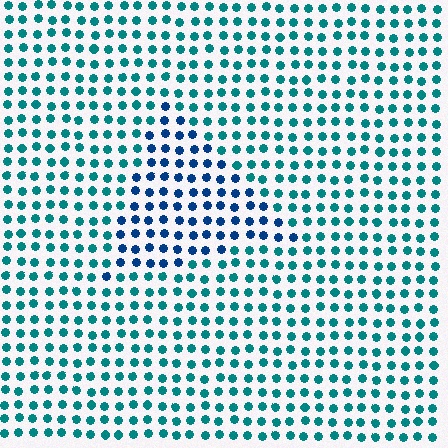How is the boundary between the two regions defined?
The boundary is defined purely by a slight shift in hue (about 35 degrees). Spacing, size, and orientation are identical on both sides.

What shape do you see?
I see a triangle.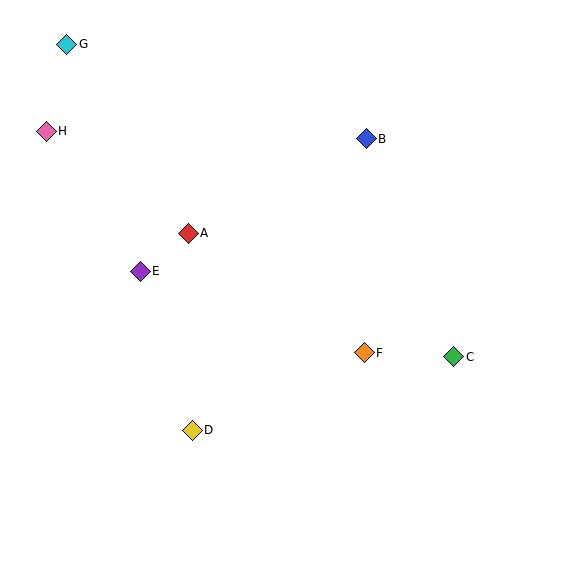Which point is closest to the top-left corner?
Point G is closest to the top-left corner.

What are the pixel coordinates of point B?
Point B is at (366, 139).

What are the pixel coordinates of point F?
Point F is at (364, 353).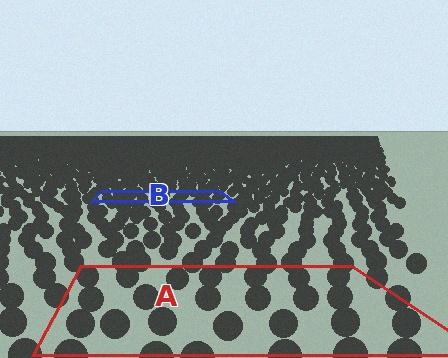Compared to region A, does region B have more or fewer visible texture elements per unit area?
Region B has more texture elements per unit area — they are packed more densely because it is farther away.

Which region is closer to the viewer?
Region A is closer. The texture elements there are larger and more spread out.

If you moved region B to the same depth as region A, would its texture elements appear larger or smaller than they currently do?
They would appear larger. At a closer depth, the same texture elements are projected at a bigger on-screen size.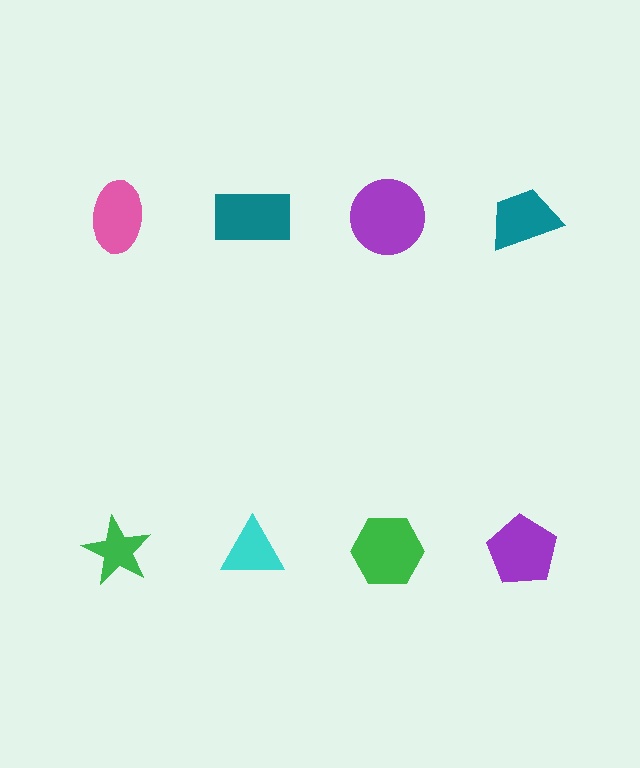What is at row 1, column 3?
A purple circle.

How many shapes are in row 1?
4 shapes.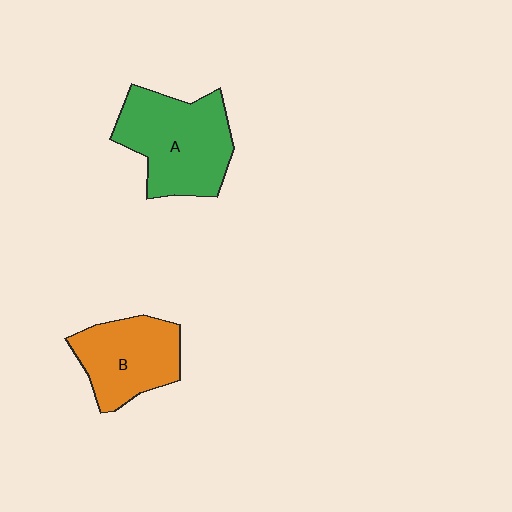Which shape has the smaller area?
Shape B (orange).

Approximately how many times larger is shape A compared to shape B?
Approximately 1.3 times.